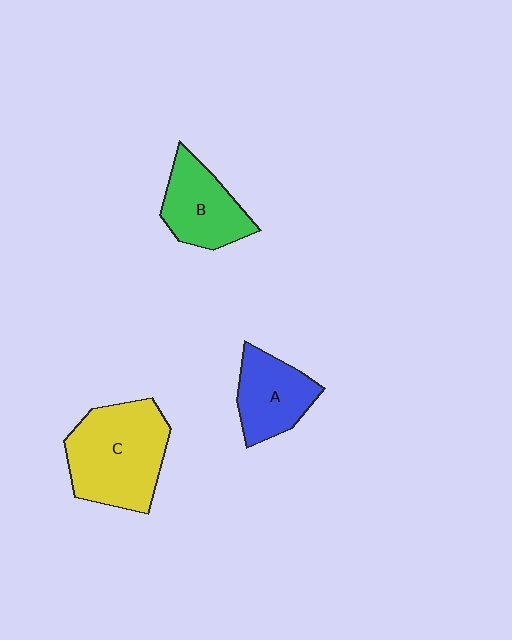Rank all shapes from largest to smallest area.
From largest to smallest: C (yellow), B (green), A (blue).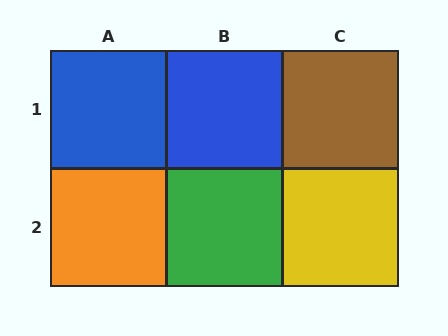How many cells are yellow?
1 cell is yellow.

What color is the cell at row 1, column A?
Blue.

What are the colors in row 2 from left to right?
Orange, green, yellow.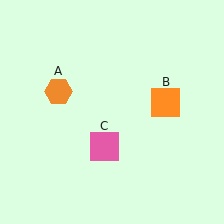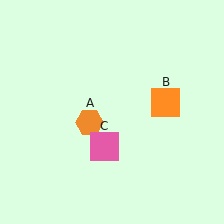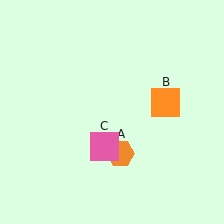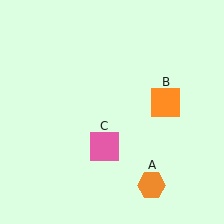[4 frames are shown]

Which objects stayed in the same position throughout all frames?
Orange square (object B) and pink square (object C) remained stationary.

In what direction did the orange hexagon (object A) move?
The orange hexagon (object A) moved down and to the right.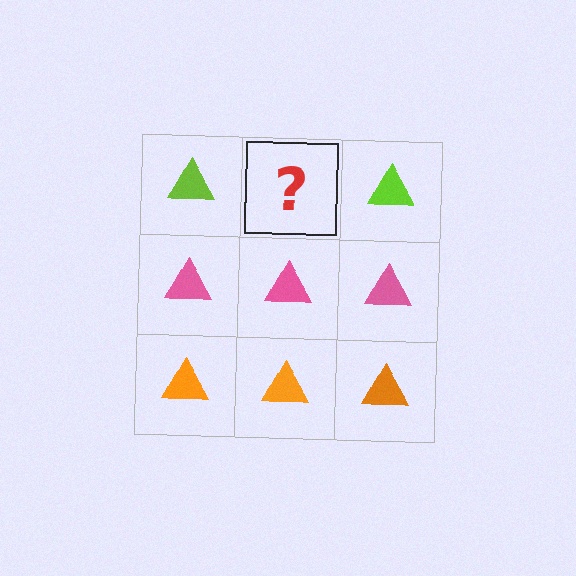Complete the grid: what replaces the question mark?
The question mark should be replaced with a lime triangle.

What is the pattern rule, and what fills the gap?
The rule is that each row has a consistent color. The gap should be filled with a lime triangle.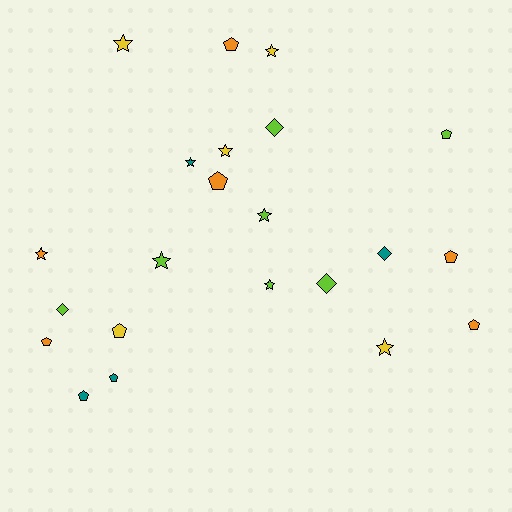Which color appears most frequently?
Lime, with 7 objects.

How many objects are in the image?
There are 22 objects.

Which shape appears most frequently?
Pentagon, with 9 objects.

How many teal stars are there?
There is 1 teal star.